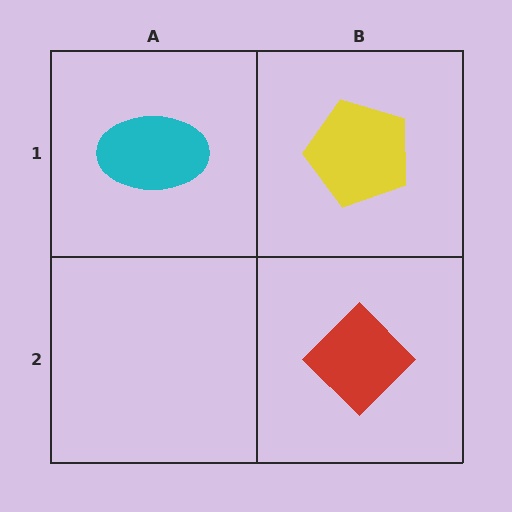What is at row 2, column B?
A red diamond.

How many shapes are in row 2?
1 shape.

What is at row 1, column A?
A cyan ellipse.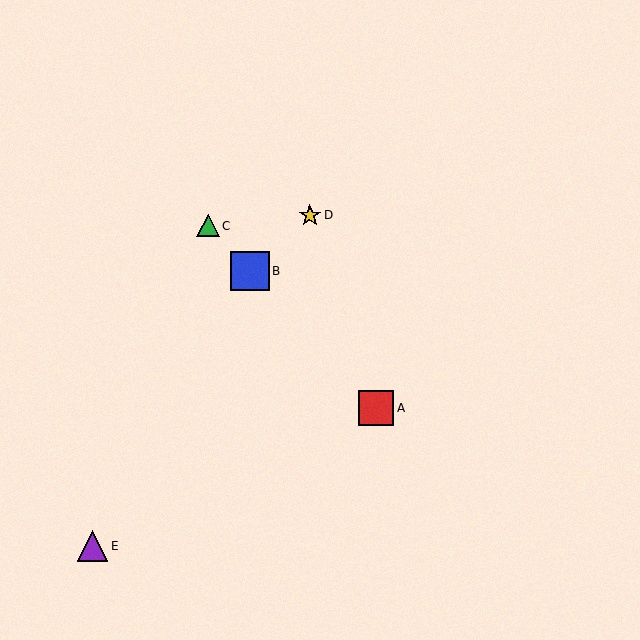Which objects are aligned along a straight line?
Objects A, B, C are aligned along a straight line.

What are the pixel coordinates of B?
Object B is at (250, 271).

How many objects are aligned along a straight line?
3 objects (A, B, C) are aligned along a straight line.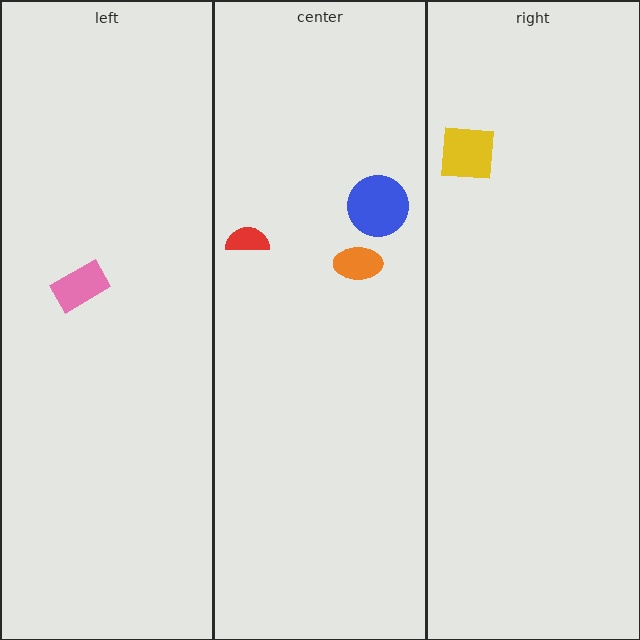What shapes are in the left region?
The pink rectangle.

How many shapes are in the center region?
3.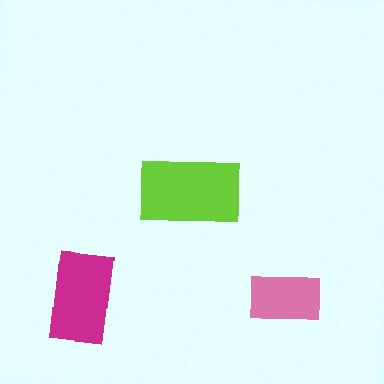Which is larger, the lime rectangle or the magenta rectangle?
The lime one.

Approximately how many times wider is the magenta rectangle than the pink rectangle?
About 1.5 times wider.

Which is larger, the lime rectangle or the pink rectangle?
The lime one.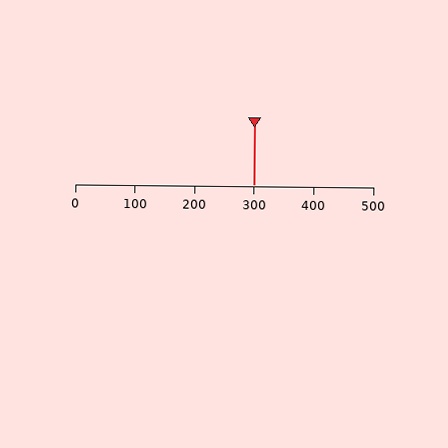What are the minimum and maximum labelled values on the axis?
The axis runs from 0 to 500.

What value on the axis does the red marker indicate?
The marker indicates approximately 300.